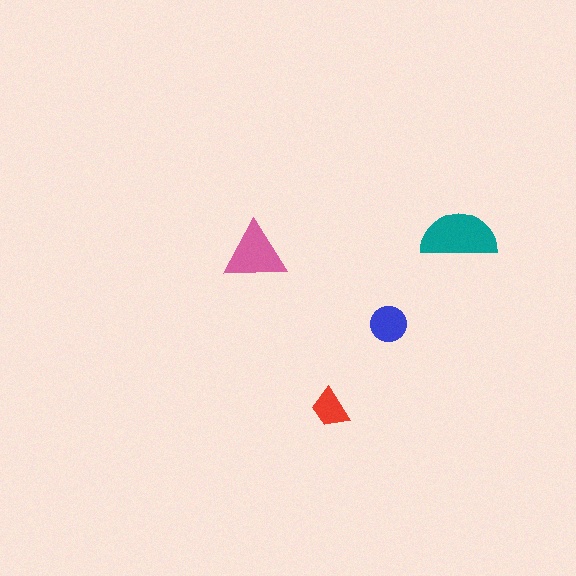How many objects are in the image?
There are 4 objects in the image.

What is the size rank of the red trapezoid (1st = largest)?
4th.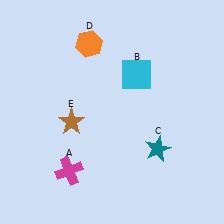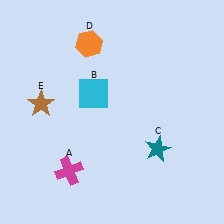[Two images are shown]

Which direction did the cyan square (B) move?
The cyan square (B) moved left.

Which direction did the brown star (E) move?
The brown star (E) moved left.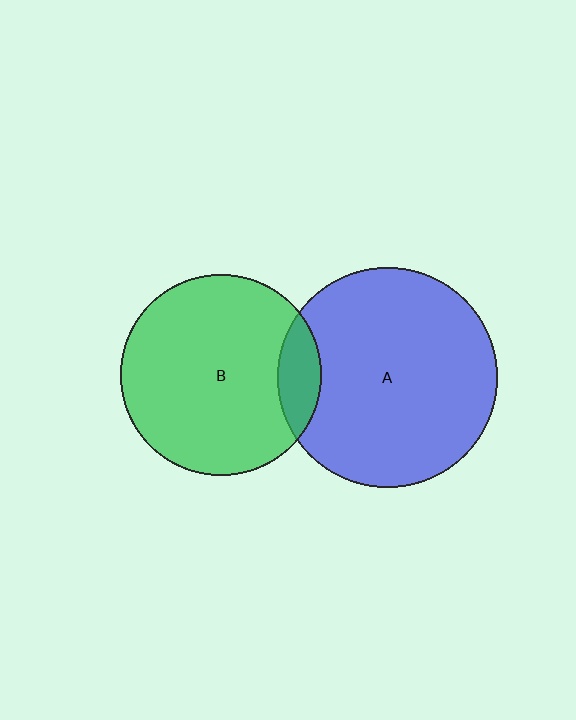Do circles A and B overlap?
Yes.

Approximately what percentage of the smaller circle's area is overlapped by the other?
Approximately 10%.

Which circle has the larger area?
Circle A (blue).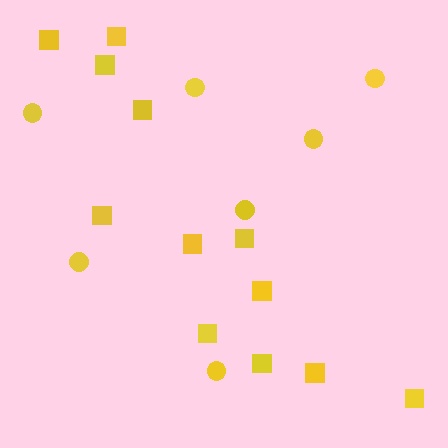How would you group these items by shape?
There are 2 groups: one group of circles (7) and one group of squares (12).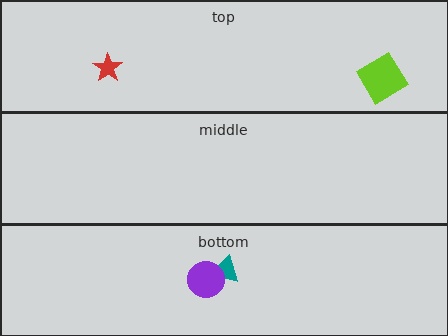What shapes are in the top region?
The red star, the lime diamond.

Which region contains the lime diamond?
The top region.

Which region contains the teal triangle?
The bottom region.